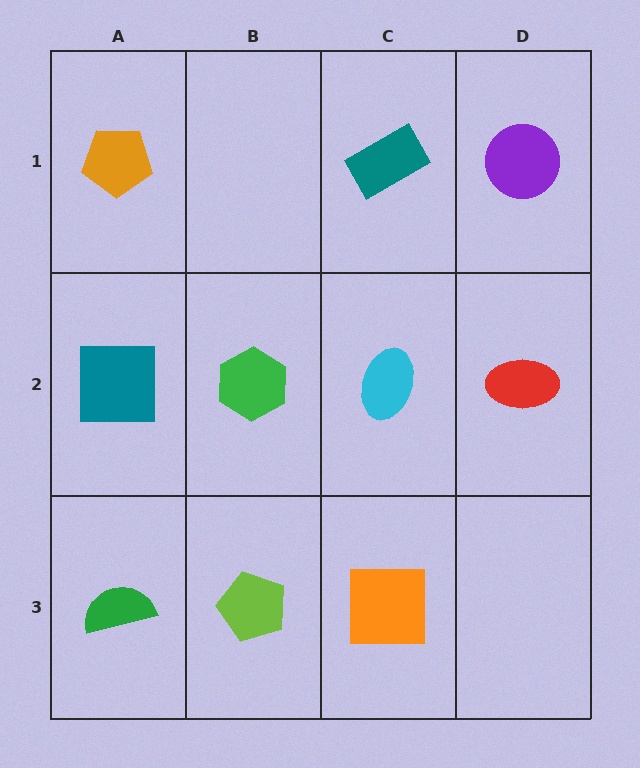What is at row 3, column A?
A green semicircle.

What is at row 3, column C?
An orange square.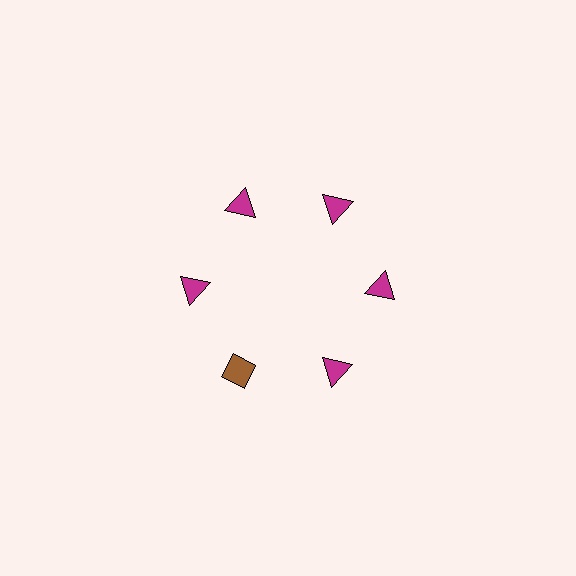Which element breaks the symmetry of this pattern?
The brown diamond at roughly the 7 o'clock position breaks the symmetry. All other shapes are magenta triangles.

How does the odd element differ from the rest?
It differs in both color (brown instead of magenta) and shape (diamond instead of triangle).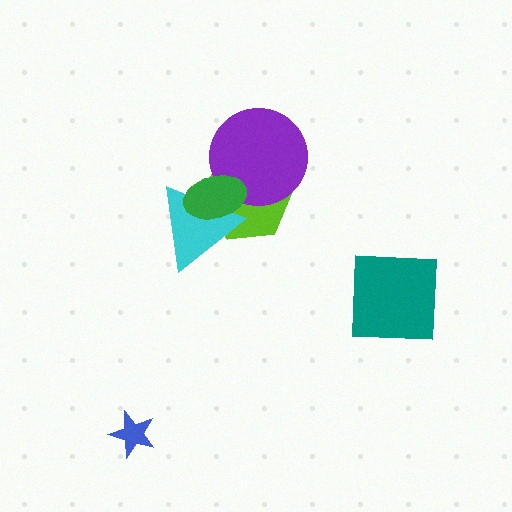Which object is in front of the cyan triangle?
The green ellipse is in front of the cyan triangle.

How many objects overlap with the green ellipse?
3 objects overlap with the green ellipse.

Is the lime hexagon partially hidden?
Yes, it is partially covered by another shape.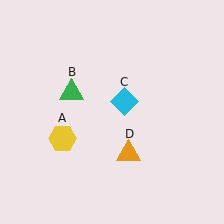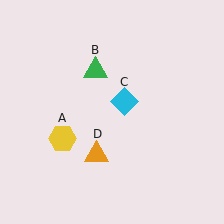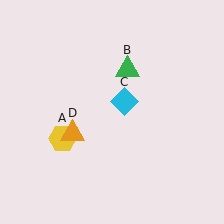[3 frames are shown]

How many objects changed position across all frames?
2 objects changed position: green triangle (object B), orange triangle (object D).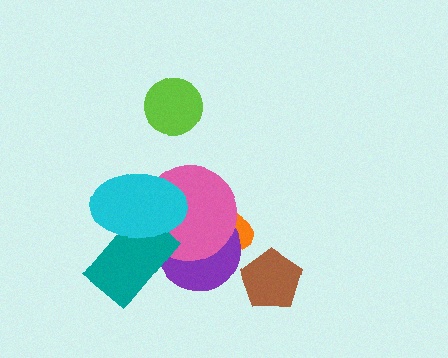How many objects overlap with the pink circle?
4 objects overlap with the pink circle.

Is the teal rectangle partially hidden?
Yes, it is partially covered by another shape.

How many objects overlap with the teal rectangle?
3 objects overlap with the teal rectangle.